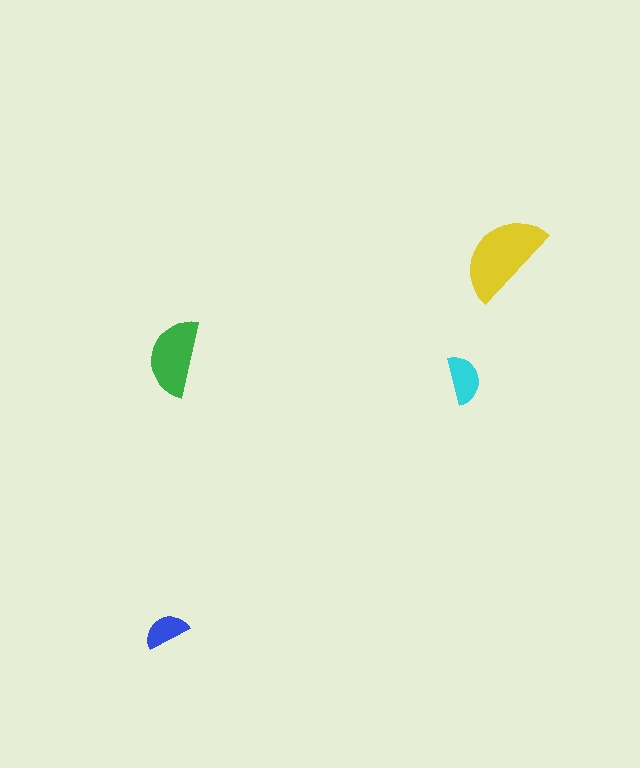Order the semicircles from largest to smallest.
the yellow one, the green one, the cyan one, the blue one.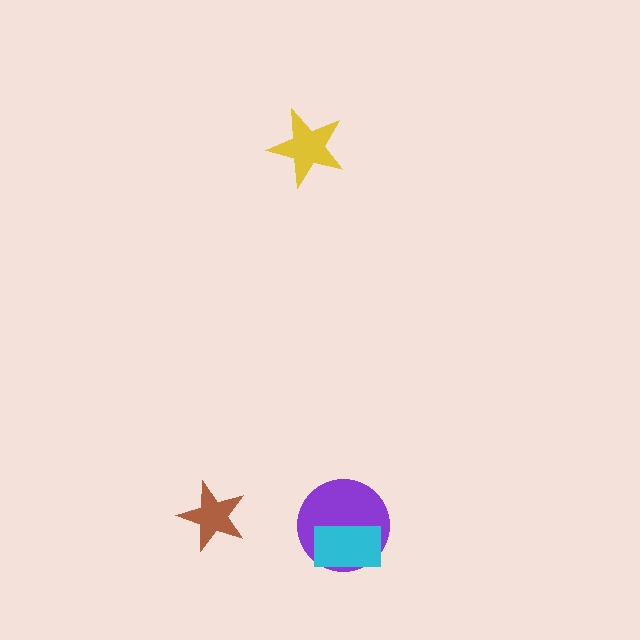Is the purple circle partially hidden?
Yes, it is partially covered by another shape.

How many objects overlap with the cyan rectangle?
1 object overlaps with the cyan rectangle.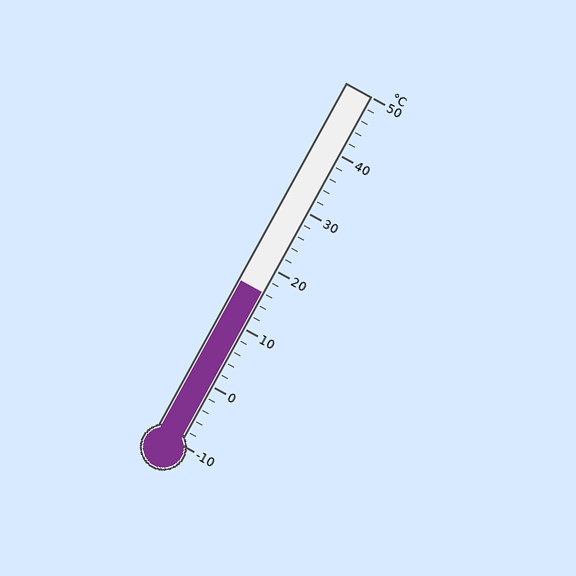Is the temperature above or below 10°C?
The temperature is above 10°C.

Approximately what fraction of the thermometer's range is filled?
The thermometer is filled to approximately 45% of its range.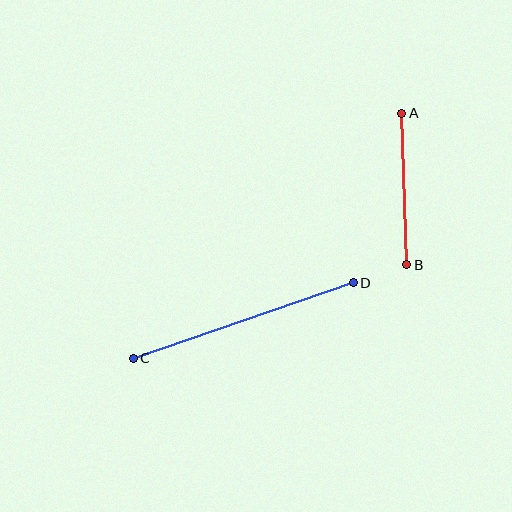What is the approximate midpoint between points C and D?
The midpoint is at approximately (243, 321) pixels.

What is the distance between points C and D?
The distance is approximately 233 pixels.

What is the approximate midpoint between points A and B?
The midpoint is at approximately (404, 189) pixels.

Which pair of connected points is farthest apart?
Points C and D are farthest apart.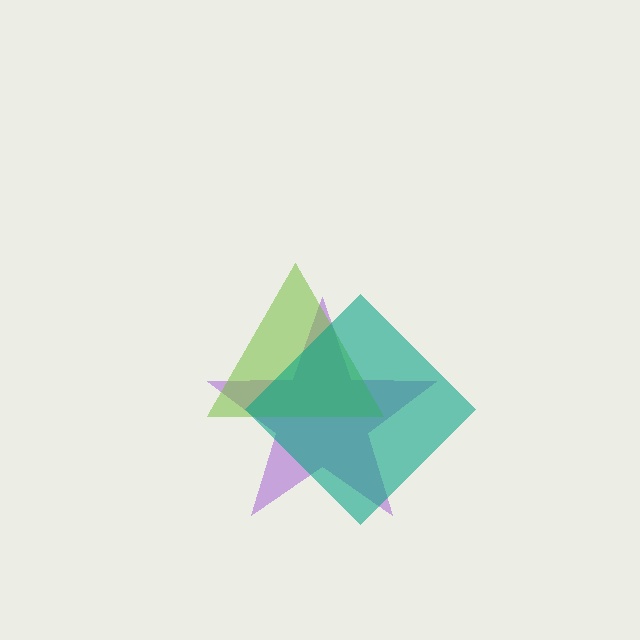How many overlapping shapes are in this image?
There are 3 overlapping shapes in the image.